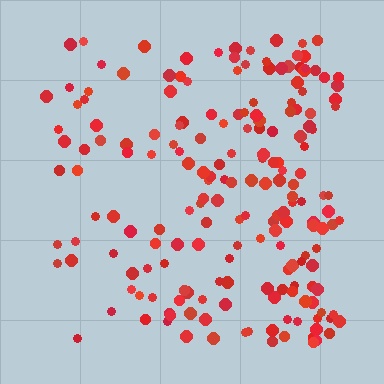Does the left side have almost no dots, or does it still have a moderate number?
Still a moderate number, just noticeably fewer than the right.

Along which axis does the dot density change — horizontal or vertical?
Horizontal.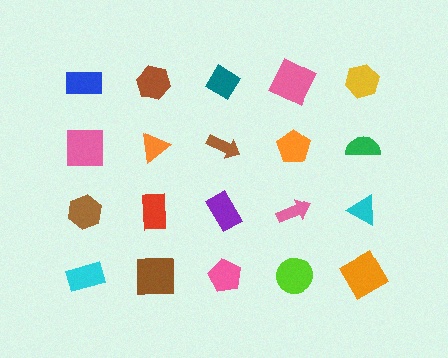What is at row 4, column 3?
A pink pentagon.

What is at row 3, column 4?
A pink arrow.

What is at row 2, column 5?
A green semicircle.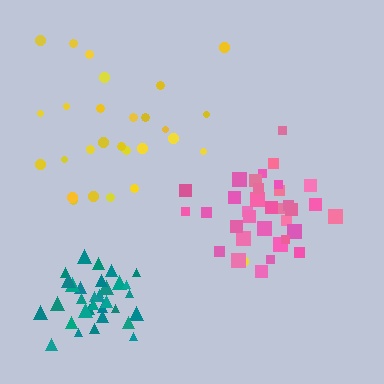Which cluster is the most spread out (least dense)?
Yellow.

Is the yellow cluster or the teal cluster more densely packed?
Teal.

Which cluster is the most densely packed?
Teal.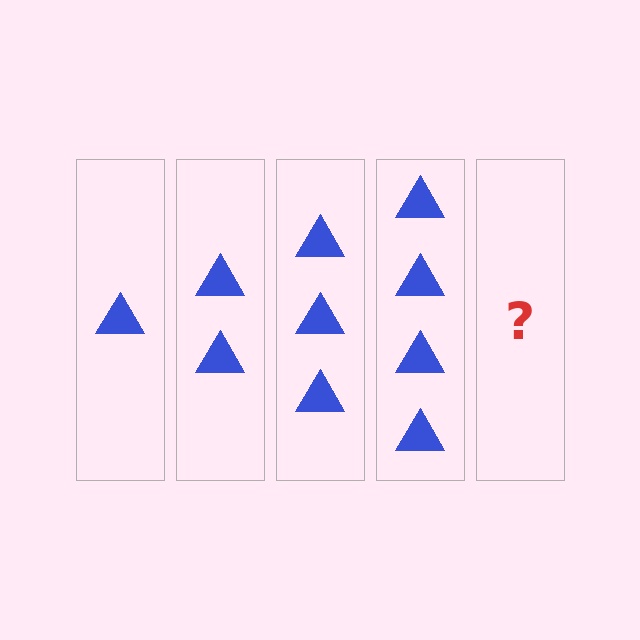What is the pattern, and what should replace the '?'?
The pattern is that each step adds one more triangle. The '?' should be 5 triangles.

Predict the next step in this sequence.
The next step is 5 triangles.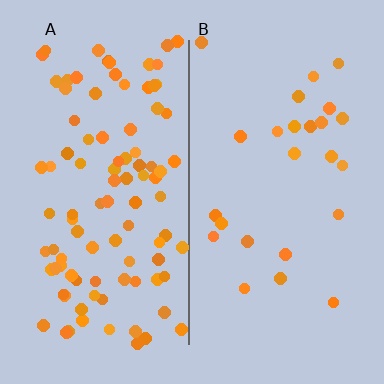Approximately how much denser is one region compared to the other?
Approximately 3.9× — region A over region B.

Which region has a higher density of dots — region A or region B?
A (the left).